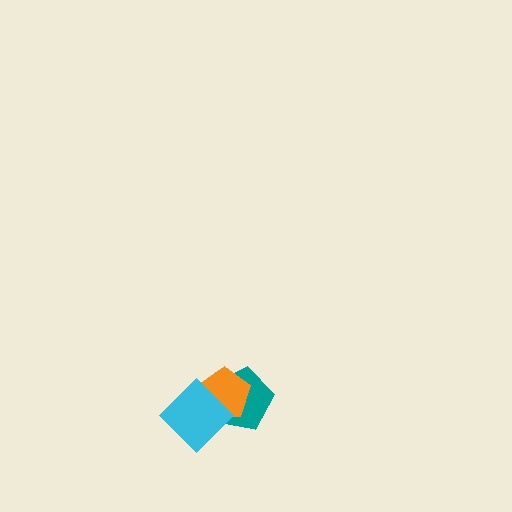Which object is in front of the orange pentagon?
The cyan diamond is in front of the orange pentagon.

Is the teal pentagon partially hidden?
Yes, it is partially covered by another shape.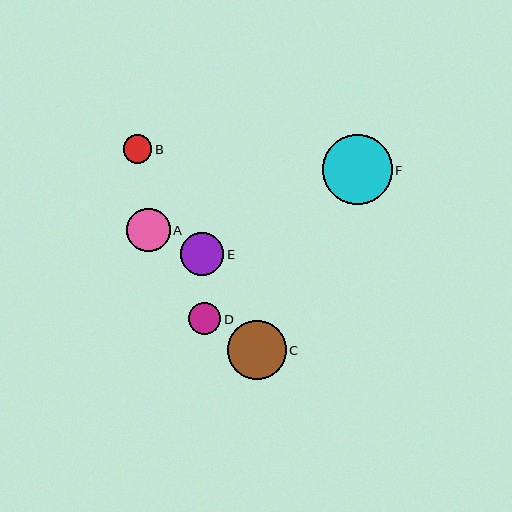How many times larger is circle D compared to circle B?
Circle D is approximately 1.1 times the size of circle B.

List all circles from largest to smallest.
From largest to smallest: F, C, A, E, D, B.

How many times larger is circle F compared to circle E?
Circle F is approximately 1.6 times the size of circle E.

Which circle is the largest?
Circle F is the largest with a size of approximately 70 pixels.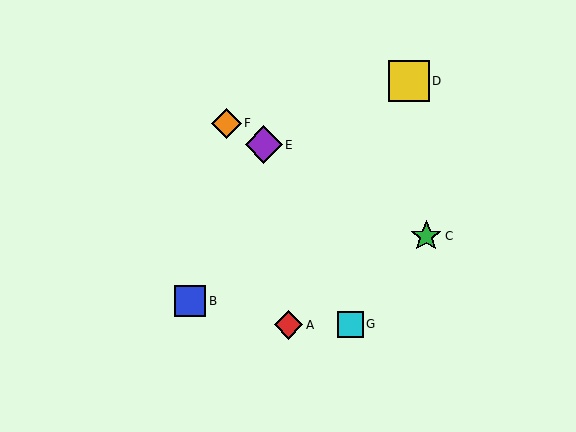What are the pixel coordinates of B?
Object B is at (190, 301).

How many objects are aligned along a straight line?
3 objects (C, E, F) are aligned along a straight line.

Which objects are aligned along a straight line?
Objects C, E, F are aligned along a straight line.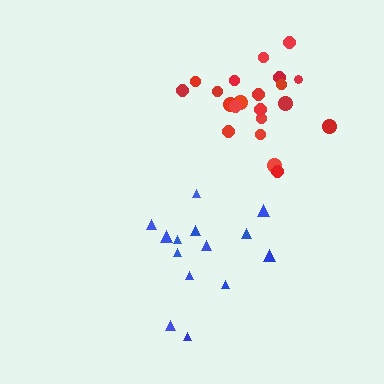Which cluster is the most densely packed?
Red.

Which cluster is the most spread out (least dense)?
Blue.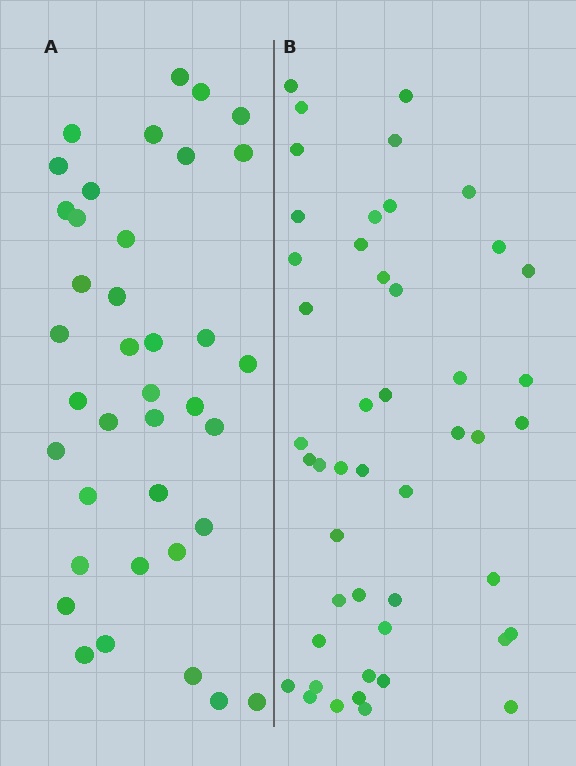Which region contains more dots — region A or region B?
Region B (the right region) has more dots.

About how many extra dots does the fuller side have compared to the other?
Region B has roughly 8 or so more dots than region A.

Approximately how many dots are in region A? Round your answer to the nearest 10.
About 40 dots. (The exact count is 38, which rounds to 40.)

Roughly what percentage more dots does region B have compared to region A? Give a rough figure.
About 25% more.